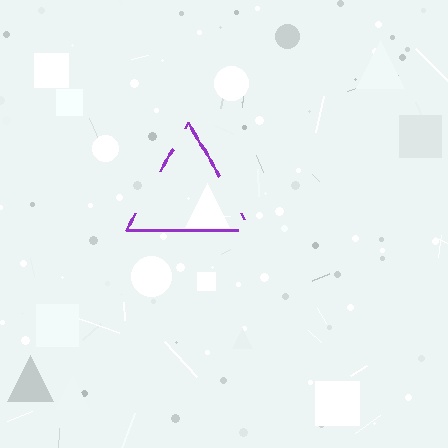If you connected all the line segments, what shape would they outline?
They would outline a triangle.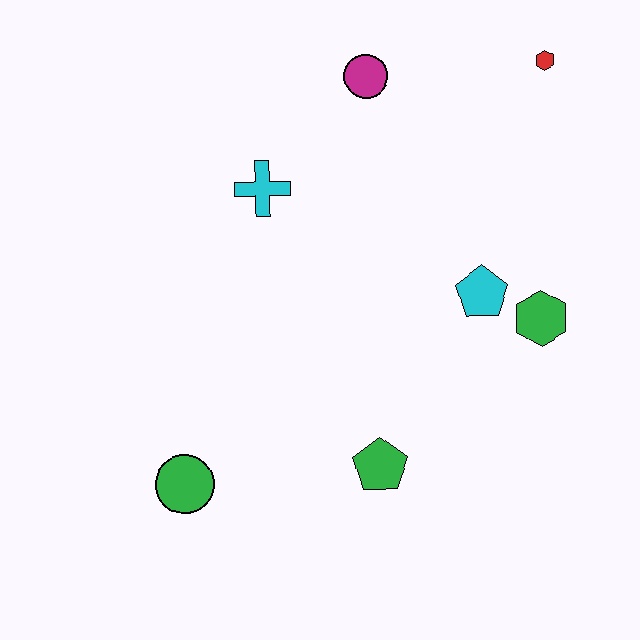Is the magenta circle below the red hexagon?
Yes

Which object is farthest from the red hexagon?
The green circle is farthest from the red hexagon.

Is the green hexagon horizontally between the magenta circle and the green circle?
No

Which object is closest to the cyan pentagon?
The green hexagon is closest to the cyan pentagon.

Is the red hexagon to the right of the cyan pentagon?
Yes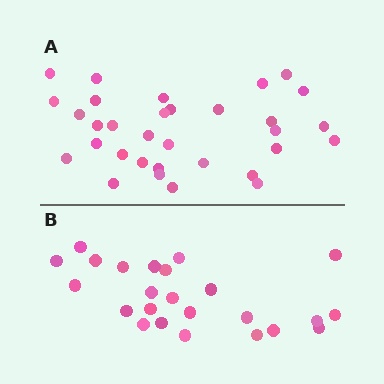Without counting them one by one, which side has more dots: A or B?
Region A (the top region) has more dots.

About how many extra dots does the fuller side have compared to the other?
Region A has roughly 8 or so more dots than region B.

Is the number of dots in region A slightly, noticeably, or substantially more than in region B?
Region A has noticeably more, but not dramatically so. The ratio is roughly 1.3 to 1.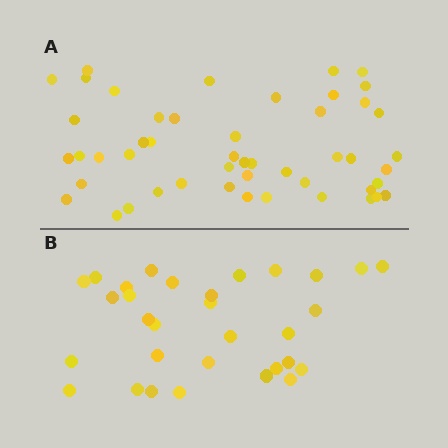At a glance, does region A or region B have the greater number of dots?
Region A (the top region) has more dots.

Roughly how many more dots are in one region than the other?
Region A has approximately 20 more dots than region B.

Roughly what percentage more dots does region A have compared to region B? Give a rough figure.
About 60% more.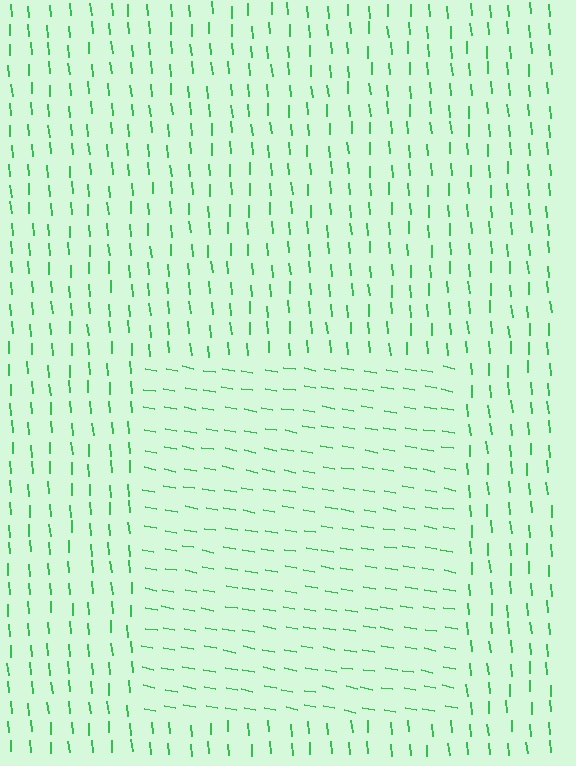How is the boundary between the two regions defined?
The boundary is defined purely by a change in line orientation (approximately 75 degrees difference). All lines are the same color and thickness.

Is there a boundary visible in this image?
Yes, there is a texture boundary formed by a change in line orientation.